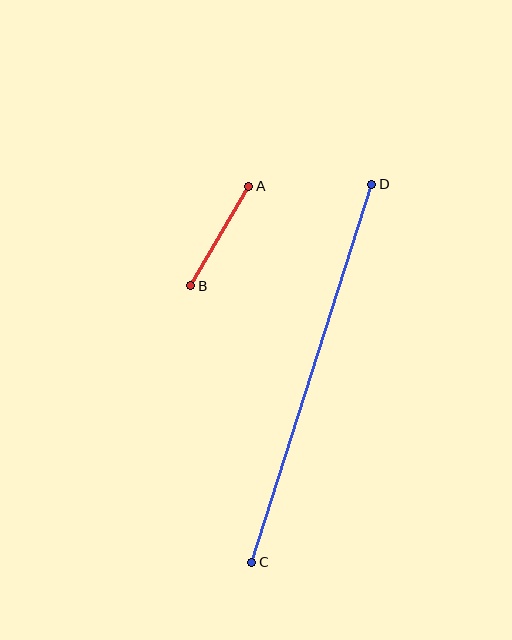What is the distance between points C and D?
The distance is approximately 397 pixels.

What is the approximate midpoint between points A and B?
The midpoint is at approximately (220, 236) pixels.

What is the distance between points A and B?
The distance is approximately 115 pixels.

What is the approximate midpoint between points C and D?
The midpoint is at approximately (312, 373) pixels.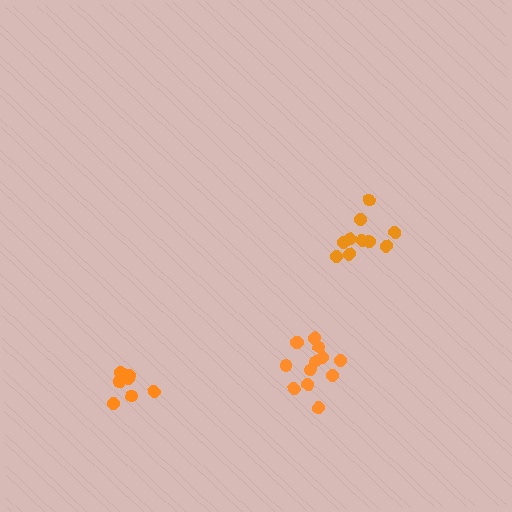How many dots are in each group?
Group 1: 10 dots, Group 2: 8 dots, Group 3: 13 dots (31 total).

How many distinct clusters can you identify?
There are 3 distinct clusters.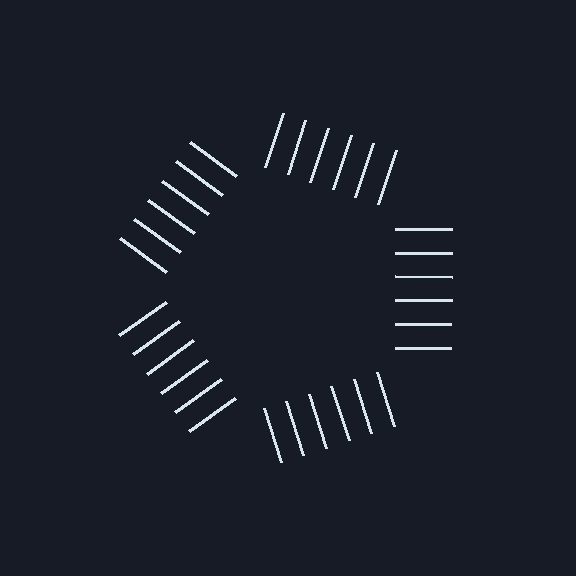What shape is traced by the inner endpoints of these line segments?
An illusory pentagon — the line segments terminate on its edges but no continuous stroke is drawn.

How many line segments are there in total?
30 — 6 along each of the 5 edges.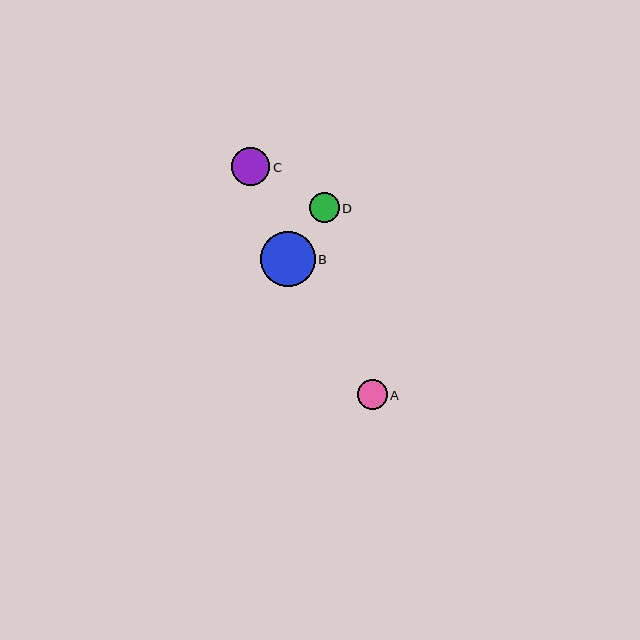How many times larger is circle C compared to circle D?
Circle C is approximately 1.3 times the size of circle D.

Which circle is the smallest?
Circle D is the smallest with a size of approximately 30 pixels.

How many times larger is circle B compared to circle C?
Circle B is approximately 1.5 times the size of circle C.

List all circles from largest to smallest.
From largest to smallest: B, C, A, D.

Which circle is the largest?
Circle B is the largest with a size of approximately 55 pixels.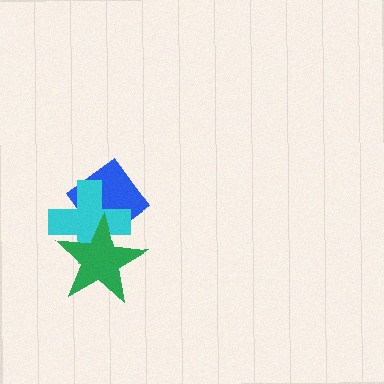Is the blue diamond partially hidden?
Yes, it is partially covered by another shape.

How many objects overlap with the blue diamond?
2 objects overlap with the blue diamond.